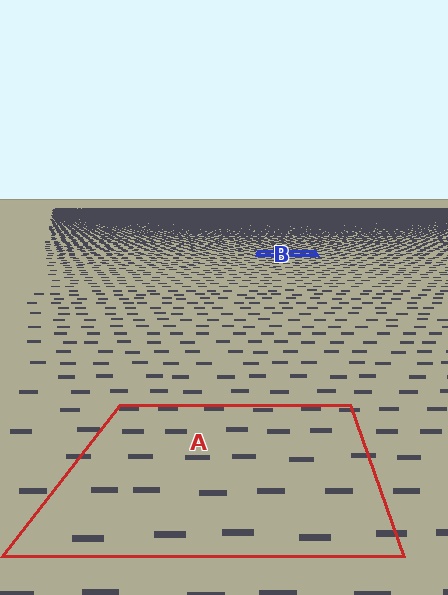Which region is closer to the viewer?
Region A is closer. The texture elements there are larger and more spread out.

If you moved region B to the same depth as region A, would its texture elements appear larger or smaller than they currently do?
They would appear larger. At a closer depth, the same texture elements are projected at a bigger on-screen size.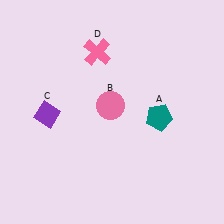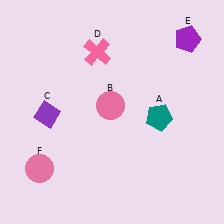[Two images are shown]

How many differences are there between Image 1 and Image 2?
There are 2 differences between the two images.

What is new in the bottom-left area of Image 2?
A pink circle (F) was added in the bottom-left area of Image 2.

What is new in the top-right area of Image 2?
A purple pentagon (E) was added in the top-right area of Image 2.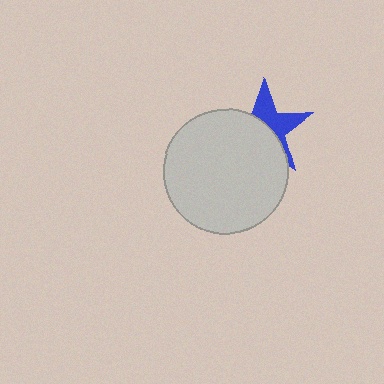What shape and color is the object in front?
The object in front is a light gray circle.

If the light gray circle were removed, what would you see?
You would see the complete blue star.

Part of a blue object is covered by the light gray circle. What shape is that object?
It is a star.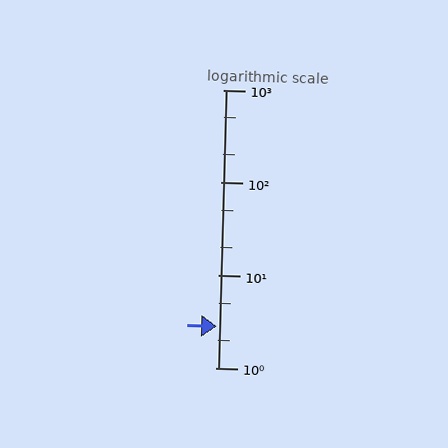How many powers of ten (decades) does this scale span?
The scale spans 3 decades, from 1 to 1000.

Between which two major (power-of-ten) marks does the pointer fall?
The pointer is between 1 and 10.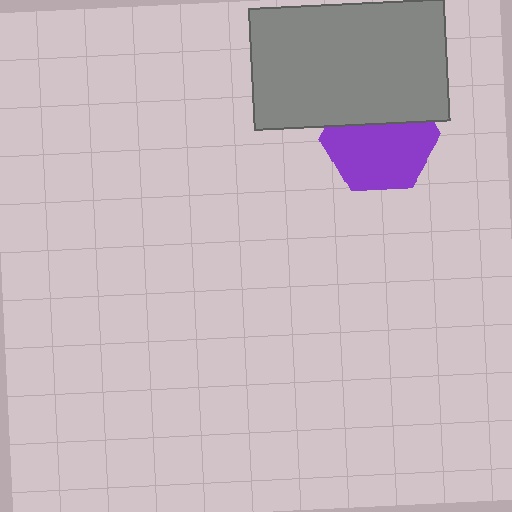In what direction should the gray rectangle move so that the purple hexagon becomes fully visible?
The gray rectangle should move up. That is the shortest direction to clear the overlap and leave the purple hexagon fully visible.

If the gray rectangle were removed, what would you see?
You would see the complete purple hexagon.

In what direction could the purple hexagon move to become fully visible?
The purple hexagon could move down. That would shift it out from behind the gray rectangle entirely.